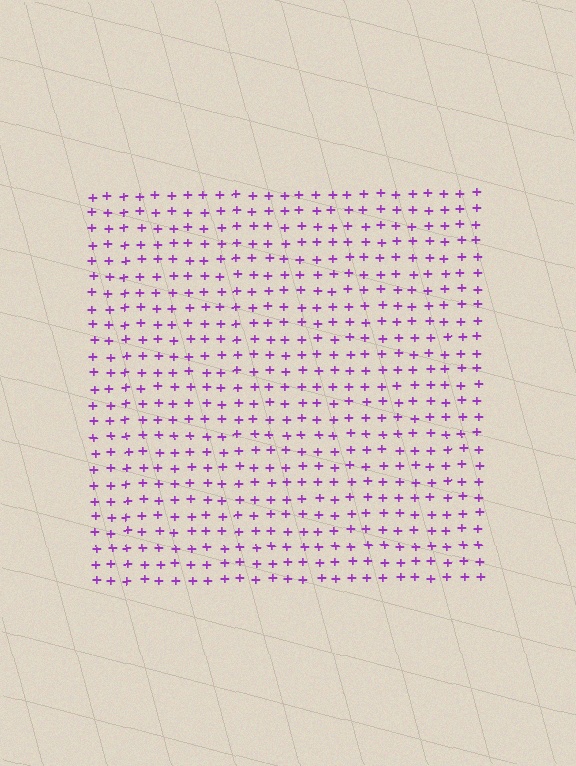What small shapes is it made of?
It is made of small plus signs.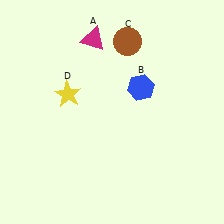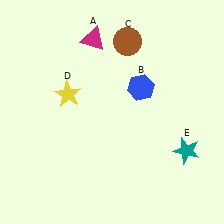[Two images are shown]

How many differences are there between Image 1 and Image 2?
There is 1 difference between the two images.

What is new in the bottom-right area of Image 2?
A teal star (E) was added in the bottom-right area of Image 2.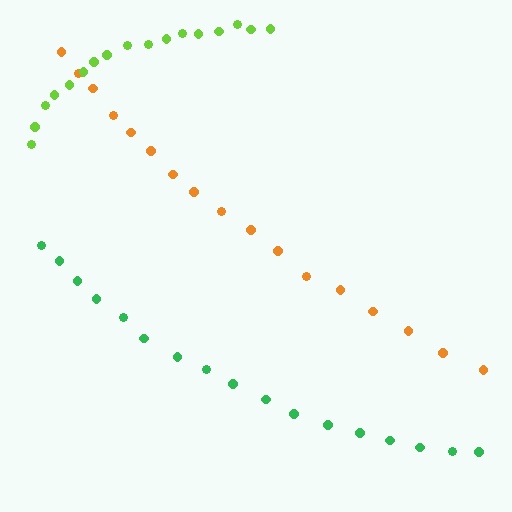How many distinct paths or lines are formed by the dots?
There are 3 distinct paths.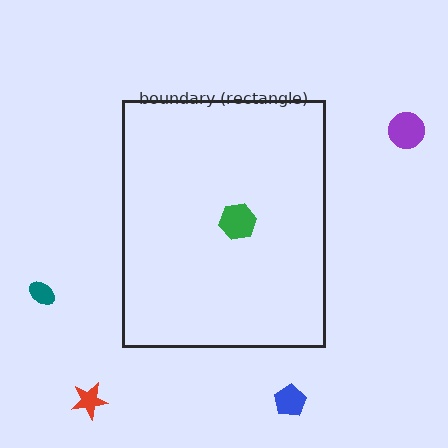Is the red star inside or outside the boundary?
Outside.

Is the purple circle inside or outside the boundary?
Outside.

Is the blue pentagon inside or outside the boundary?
Outside.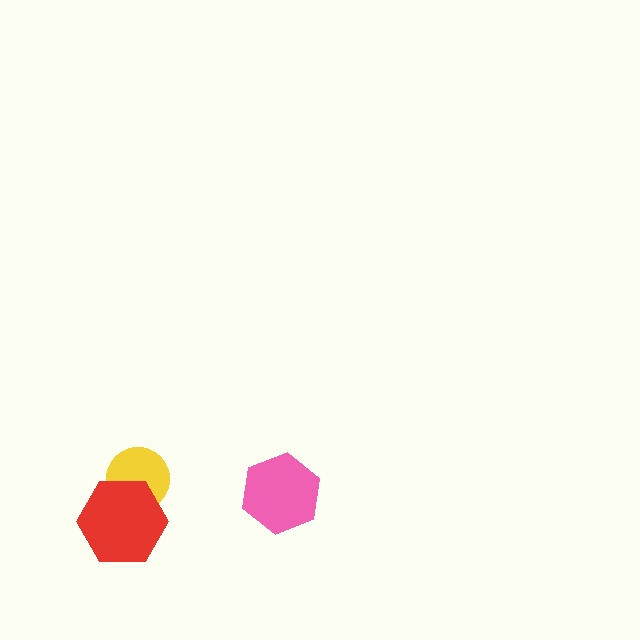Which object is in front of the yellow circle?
The red hexagon is in front of the yellow circle.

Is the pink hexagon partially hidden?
No, no other shape covers it.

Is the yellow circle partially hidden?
Yes, it is partially covered by another shape.